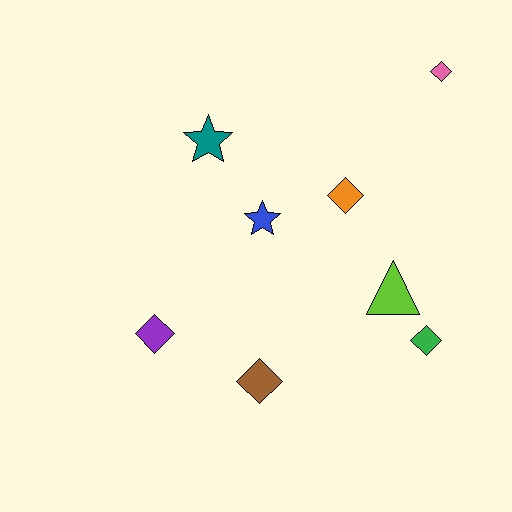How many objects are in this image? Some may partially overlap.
There are 8 objects.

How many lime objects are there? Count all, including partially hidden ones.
There is 1 lime object.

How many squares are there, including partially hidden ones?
There are no squares.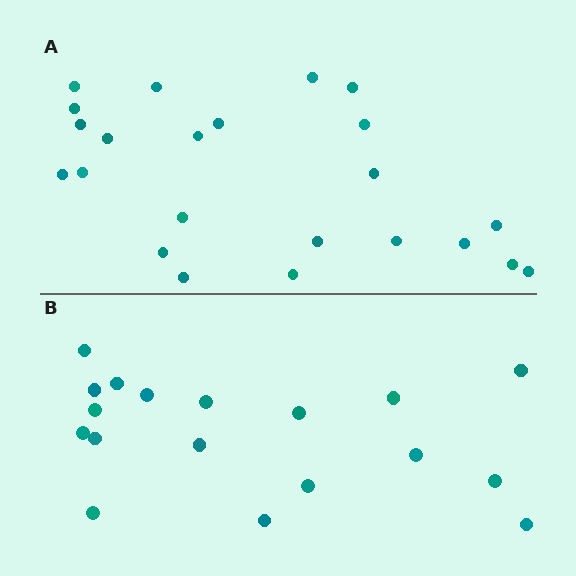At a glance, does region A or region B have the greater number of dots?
Region A (the top region) has more dots.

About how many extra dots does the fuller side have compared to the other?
Region A has about 5 more dots than region B.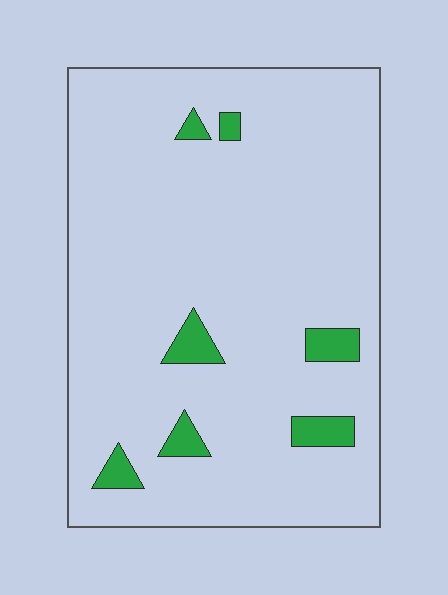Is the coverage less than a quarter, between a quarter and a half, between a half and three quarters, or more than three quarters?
Less than a quarter.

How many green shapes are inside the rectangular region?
7.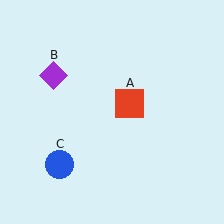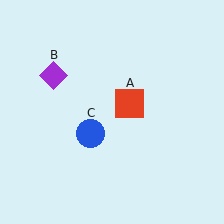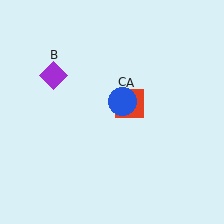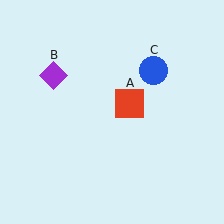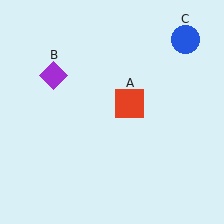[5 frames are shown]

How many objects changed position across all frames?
1 object changed position: blue circle (object C).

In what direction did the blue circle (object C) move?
The blue circle (object C) moved up and to the right.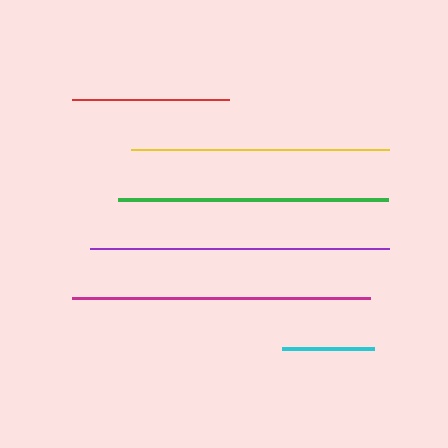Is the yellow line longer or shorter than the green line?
The green line is longer than the yellow line.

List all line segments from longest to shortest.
From longest to shortest: purple, magenta, green, yellow, red, cyan.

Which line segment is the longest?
The purple line is the longest at approximately 299 pixels.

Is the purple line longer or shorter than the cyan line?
The purple line is longer than the cyan line.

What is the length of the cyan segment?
The cyan segment is approximately 92 pixels long.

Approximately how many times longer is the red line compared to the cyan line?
The red line is approximately 1.7 times the length of the cyan line.